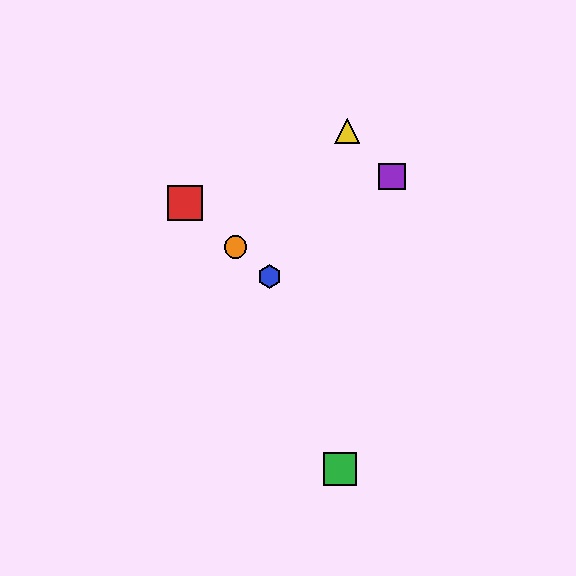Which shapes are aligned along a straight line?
The red square, the blue hexagon, the orange circle are aligned along a straight line.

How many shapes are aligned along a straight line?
3 shapes (the red square, the blue hexagon, the orange circle) are aligned along a straight line.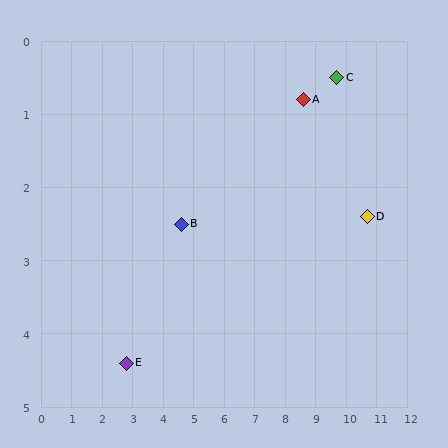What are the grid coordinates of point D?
Point D is at approximately (10.7, 2.4).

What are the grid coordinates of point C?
Point C is at approximately (9.7, 0.5).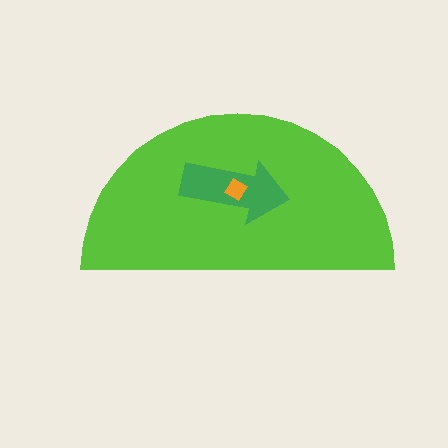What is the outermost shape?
The lime semicircle.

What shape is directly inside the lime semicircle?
The green arrow.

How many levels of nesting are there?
3.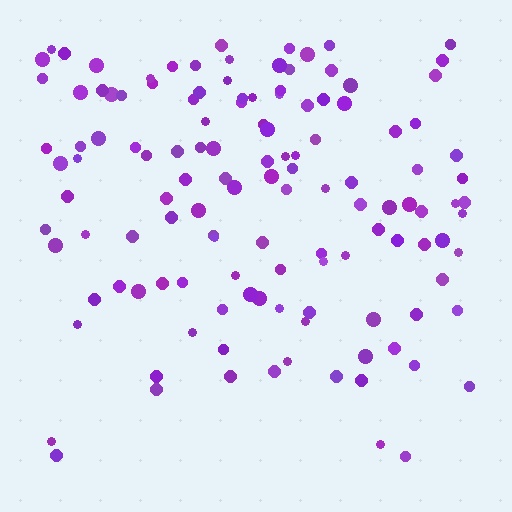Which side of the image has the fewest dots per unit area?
The bottom.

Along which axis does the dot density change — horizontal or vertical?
Vertical.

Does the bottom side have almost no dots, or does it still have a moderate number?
Still a moderate number, just noticeably fewer than the top.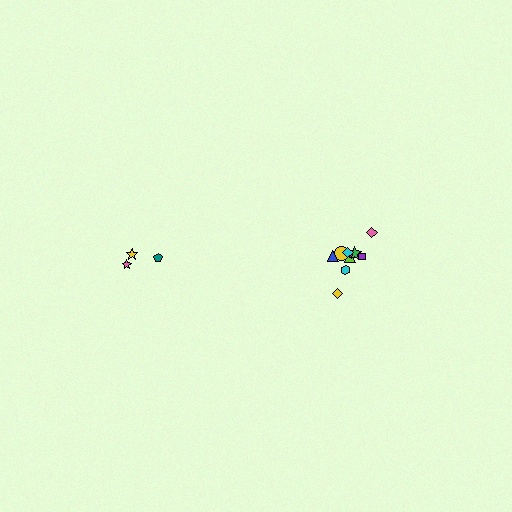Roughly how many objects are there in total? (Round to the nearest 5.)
Roughly 15 objects in total.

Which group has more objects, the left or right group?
The right group.